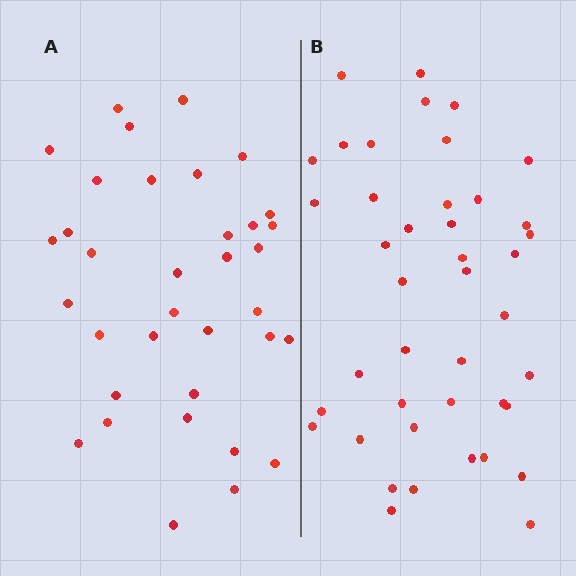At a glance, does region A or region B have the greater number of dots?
Region B (the right region) has more dots.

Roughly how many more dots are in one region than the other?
Region B has roughly 8 or so more dots than region A.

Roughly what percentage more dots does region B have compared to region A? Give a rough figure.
About 20% more.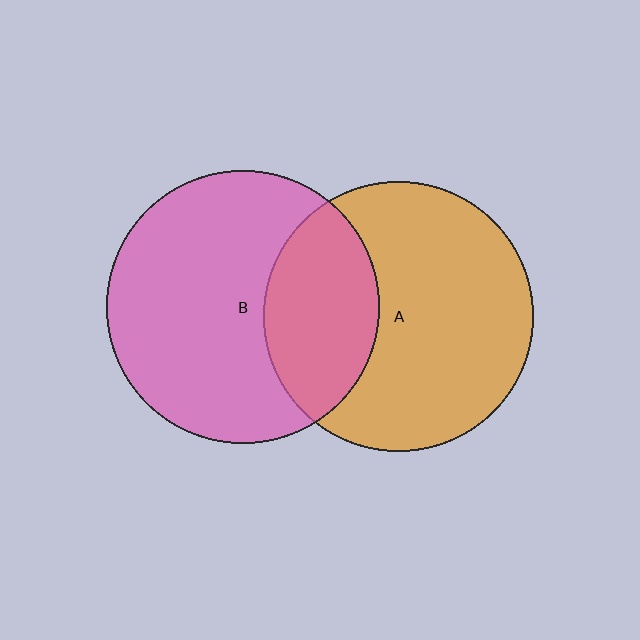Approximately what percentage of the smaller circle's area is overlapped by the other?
Approximately 30%.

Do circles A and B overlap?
Yes.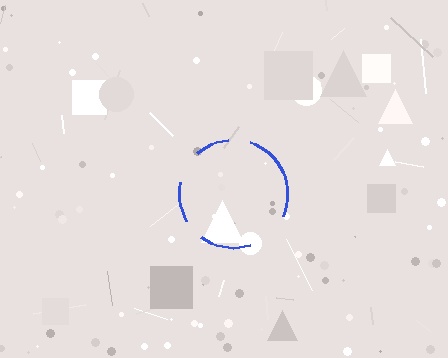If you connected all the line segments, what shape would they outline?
They would outline a circle.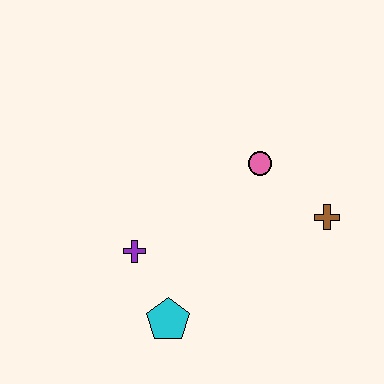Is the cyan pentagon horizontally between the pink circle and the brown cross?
No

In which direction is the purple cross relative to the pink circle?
The purple cross is to the left of the pink circle.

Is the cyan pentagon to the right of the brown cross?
No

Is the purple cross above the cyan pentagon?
Yes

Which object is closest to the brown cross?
The pink circle is closest to the brown cross.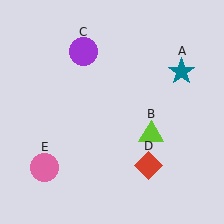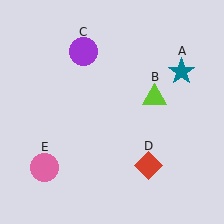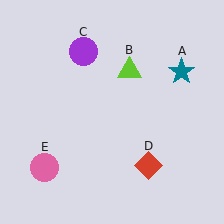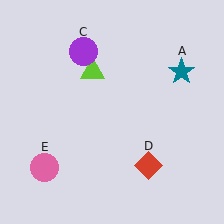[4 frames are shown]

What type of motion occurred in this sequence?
The lime triangle (object B) rotated counterclockwise around the center of the scene.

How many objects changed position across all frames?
1 object changed position: lime triangle (object B).